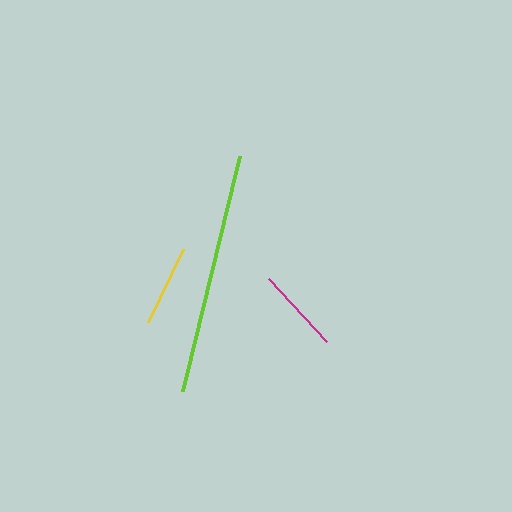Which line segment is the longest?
The lime line is the longest at approximately 242 pixels.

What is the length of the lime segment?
The lime segment is approximately 242 pixels long.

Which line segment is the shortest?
The yellow line is the shortest at approximately 81 pixels.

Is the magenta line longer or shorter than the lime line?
The lime line is longer than the magenta line.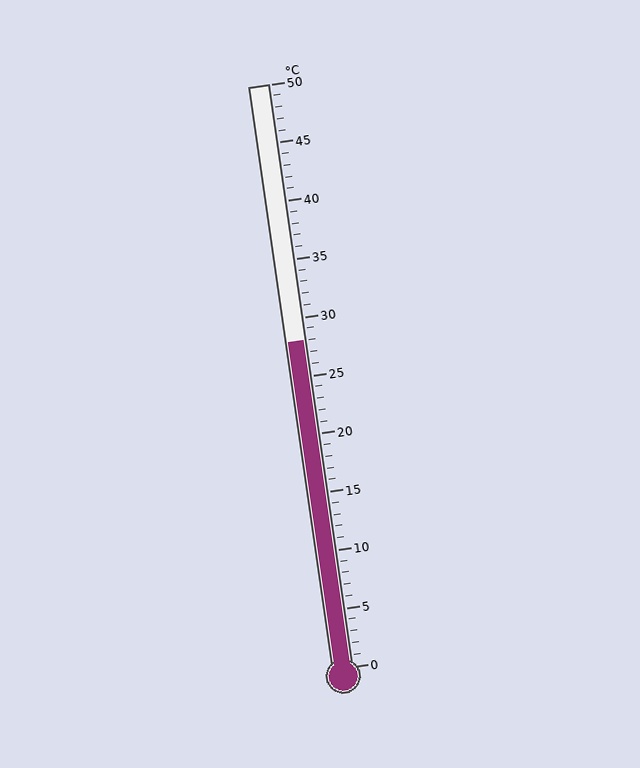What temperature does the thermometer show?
The thermometer shows approximately 28°C.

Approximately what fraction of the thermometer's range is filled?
The thermometer is filled to approximately 55% of its range.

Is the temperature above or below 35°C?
The temperature is below 35°C.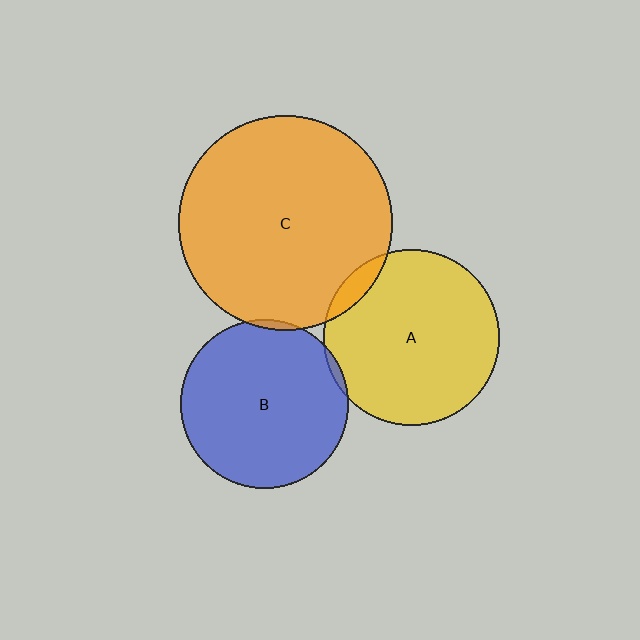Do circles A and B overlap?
Yes.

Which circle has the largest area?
Circle C (orange).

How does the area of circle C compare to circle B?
Approximately 1.6 times.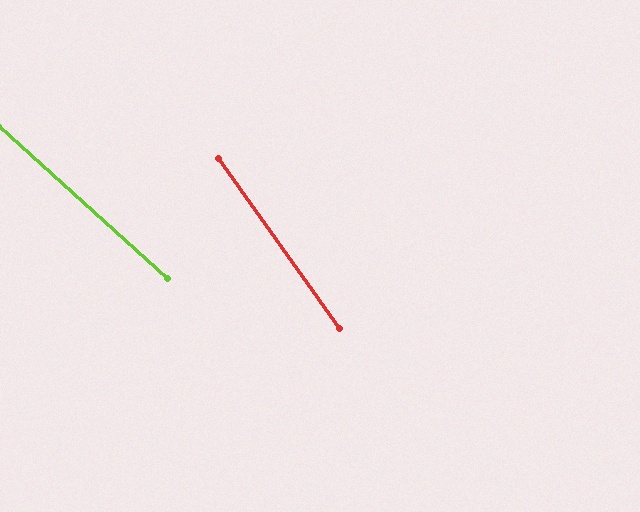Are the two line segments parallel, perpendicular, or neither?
Neither parallel nor perpendicular — they differ by about 12°.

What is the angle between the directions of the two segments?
Approximately 12 degrees.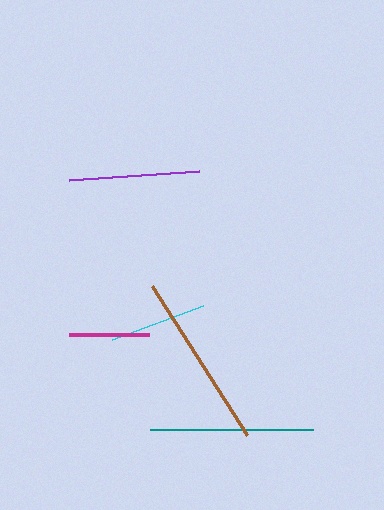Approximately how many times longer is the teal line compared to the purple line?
The teal line is approximately 1.3 times the length of the purple line.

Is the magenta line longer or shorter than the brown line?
The brown line is longer than the magenta line.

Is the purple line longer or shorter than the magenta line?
The purple line is longer than the magenta line.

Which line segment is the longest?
The brown line is the longest at approximately 177 pixels.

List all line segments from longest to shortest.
From longest to shortest: brown, teal, purple, cyan, magenta.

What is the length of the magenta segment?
The magenta segment is approximately 80 pixels long.